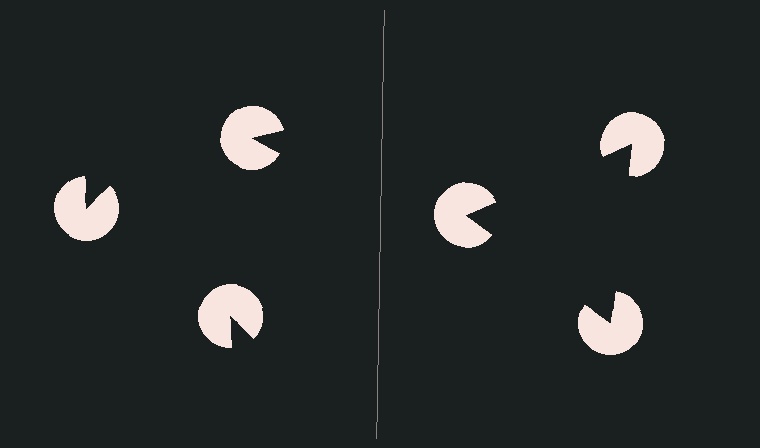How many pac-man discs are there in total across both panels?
6 — 3 on each side.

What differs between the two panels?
The pac-man discs are positioned identically on both sides; only the wedge orientations differ. On the right they align to a triangle; on the left they are misaligned.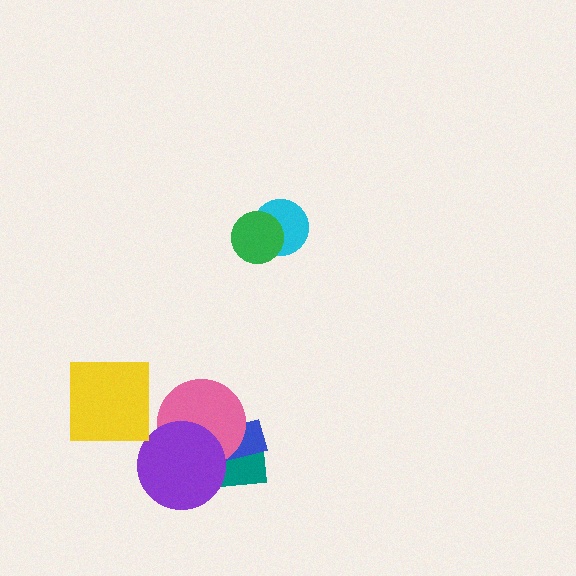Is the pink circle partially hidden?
Yes, it is partially covered by another shape.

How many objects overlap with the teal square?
3 objects overlap with the teal square.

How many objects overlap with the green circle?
1 object overlaps with the green circle.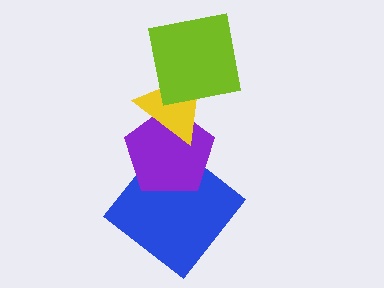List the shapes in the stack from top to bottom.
From top to bottom: the lime square, the yellow triangle, the purple pentagon, the blue diamond.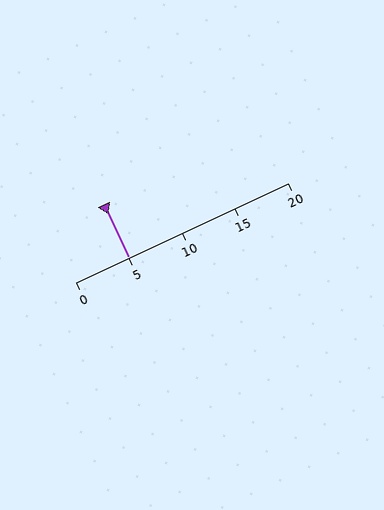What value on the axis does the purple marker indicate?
The marker indicates approximately 5.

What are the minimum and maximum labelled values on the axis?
The axis runs from 0 to 20.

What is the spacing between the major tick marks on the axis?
The major ticks are spaced 5 apart.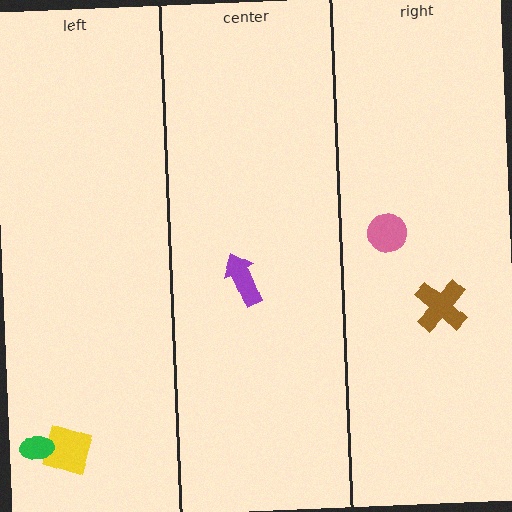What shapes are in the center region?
The purple arrow.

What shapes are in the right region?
The pink circle, the brown cross.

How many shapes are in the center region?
1.